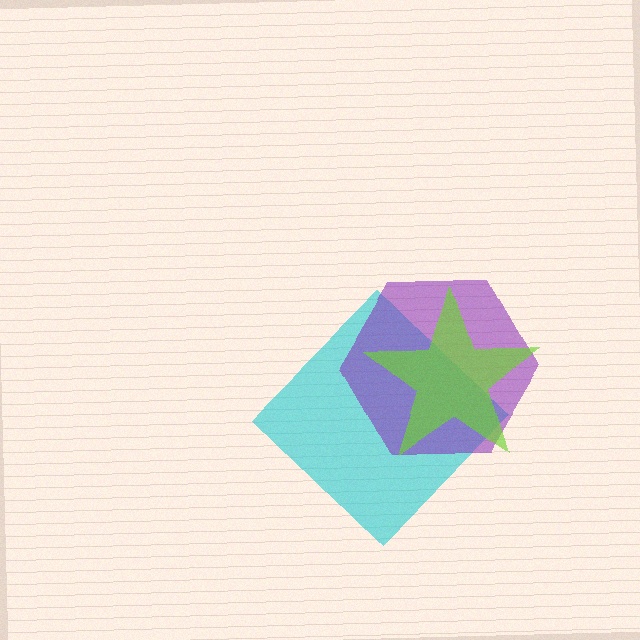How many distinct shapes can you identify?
There are 3 distinct shapes: a cyan diamond, a purple hexagon, a lime star.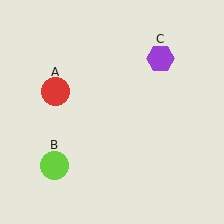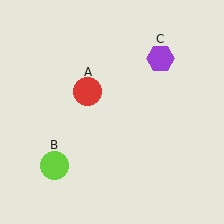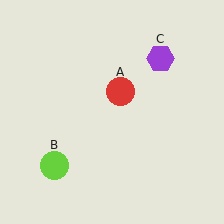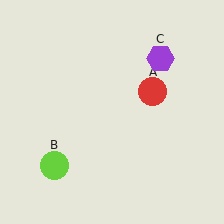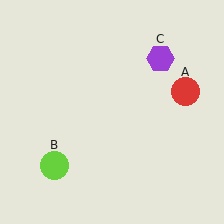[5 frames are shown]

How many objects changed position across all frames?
1 object changed position: red circle (object A).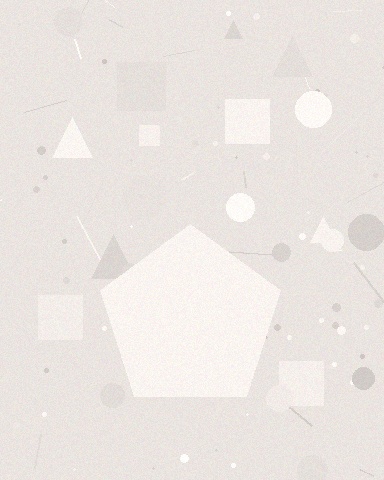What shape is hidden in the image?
A pentagon is hidden in the image.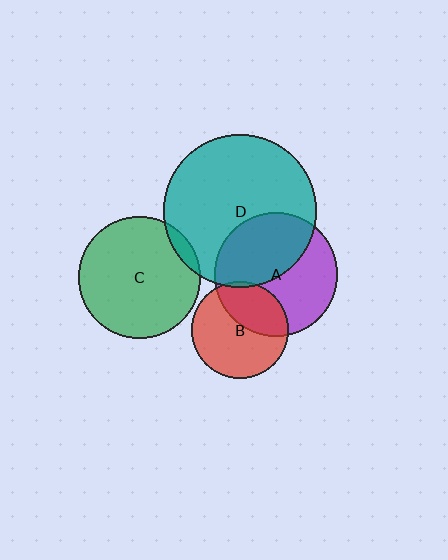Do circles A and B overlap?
Yes.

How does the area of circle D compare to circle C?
Approximately 1.6 times.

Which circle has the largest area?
Circle D (teal).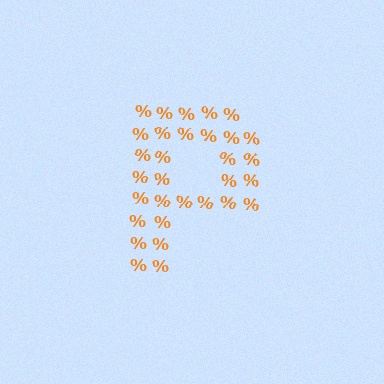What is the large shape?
The large shape is the letter P.